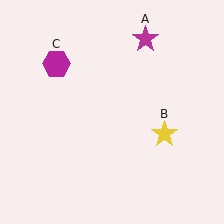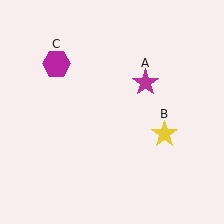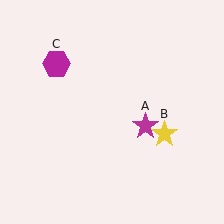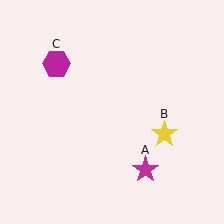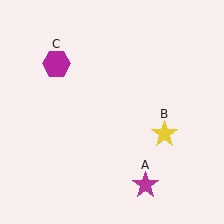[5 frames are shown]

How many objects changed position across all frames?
1 object changed position: magenta star (object A).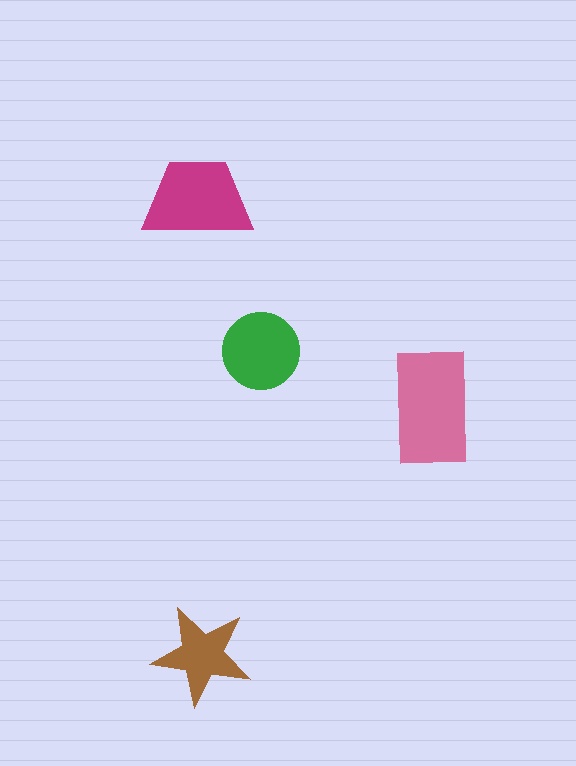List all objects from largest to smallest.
The pink rectangle, the magenta trapezoid, the green circle, the brown star.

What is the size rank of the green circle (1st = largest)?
3rd.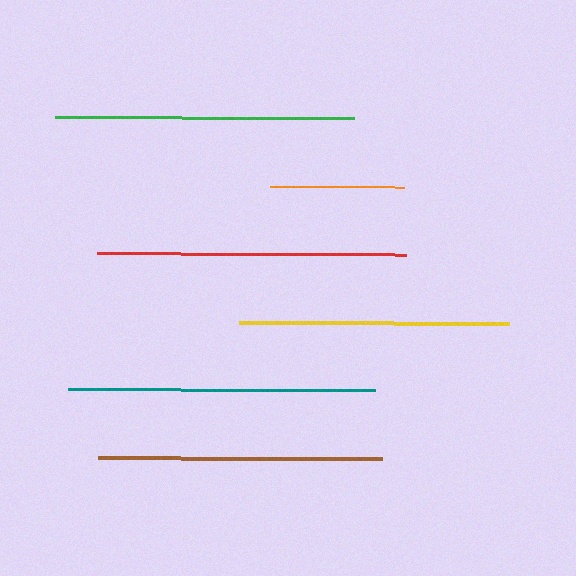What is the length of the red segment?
The red segment is approximately 310 pixels long.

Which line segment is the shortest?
The orange line is the shortest at approximately 135 pixels.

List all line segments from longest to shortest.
From longest to shortest: red, teal, green, brown, yellow, orange.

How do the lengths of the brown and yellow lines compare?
The brown and yellow lines are approximately the same length.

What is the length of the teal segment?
The teal segment is approximately 307 pixels long.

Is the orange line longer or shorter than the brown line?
The brown line is longer than the orange line.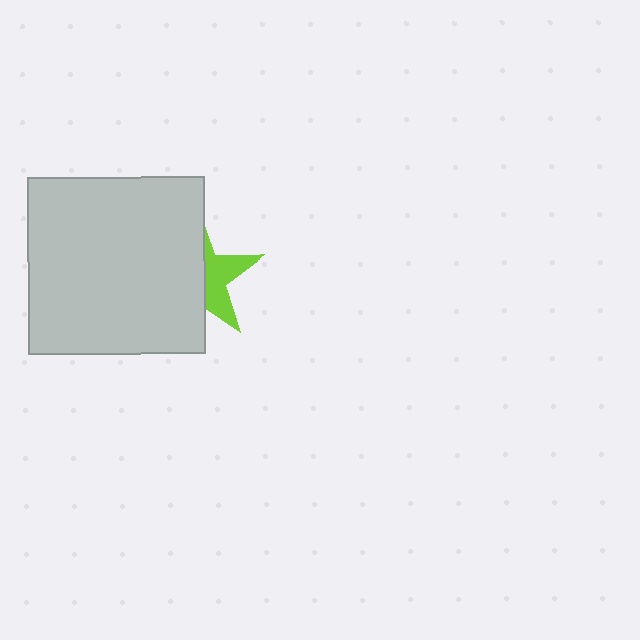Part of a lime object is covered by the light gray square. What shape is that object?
It is a star.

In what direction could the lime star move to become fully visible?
The lime star could move right. That would shift it out from behind the light gray square entirely.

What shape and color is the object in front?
The object in front is a light gray square.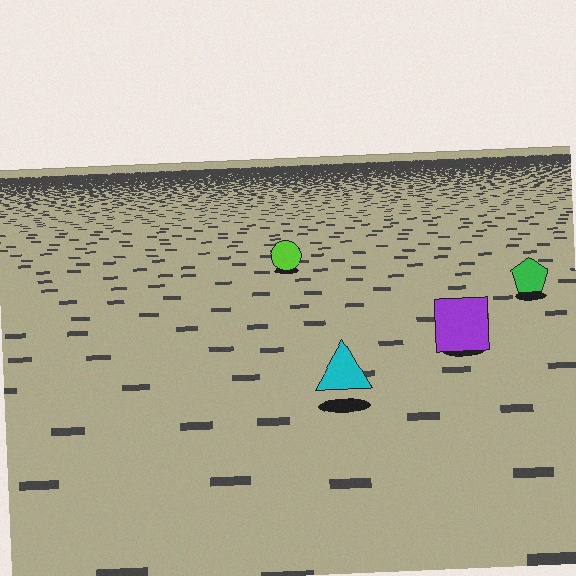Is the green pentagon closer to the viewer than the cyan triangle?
No. The cyan triangle is closer — you can tell from the texture gradient: the ground texture is coarser near it.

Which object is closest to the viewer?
The cyan triangle is closest. The texture marks near it are larger and more spread out.